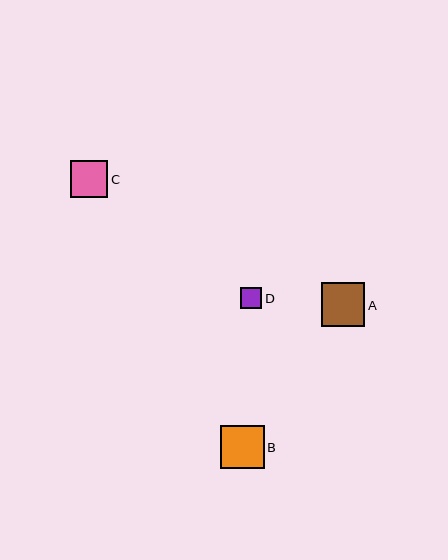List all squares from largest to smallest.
From largest to smallest: A, B, C, D.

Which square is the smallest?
Square D is the smallest with a size of approximately 21 pixels.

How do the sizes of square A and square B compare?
Square A and square B are approximately the same size.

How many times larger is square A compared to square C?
Square A is approximately 1.2 times the size of square C.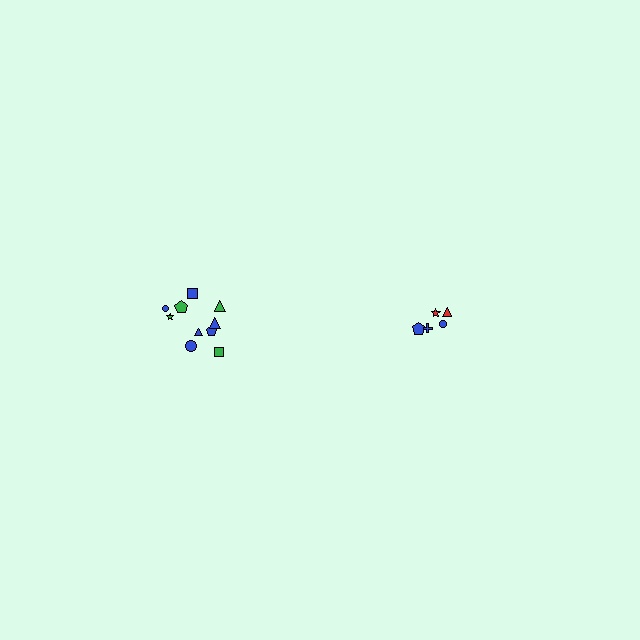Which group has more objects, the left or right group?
The left group.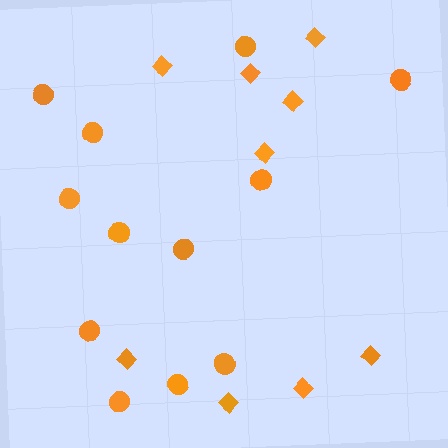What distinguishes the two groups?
There are 2 groups: one group of circles (12) and one group of diamonds (9).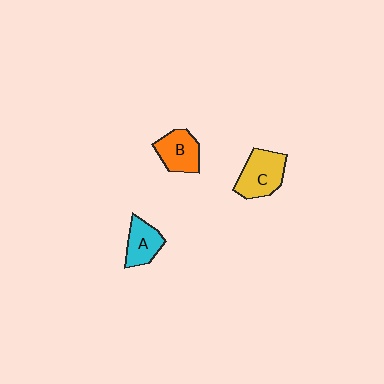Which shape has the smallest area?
Shape A (cyan).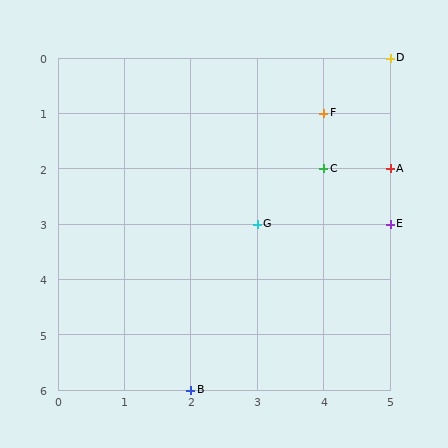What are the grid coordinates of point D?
Point D is at grid coordinates (5, 0).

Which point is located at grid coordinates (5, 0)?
Point D is at (5, 0).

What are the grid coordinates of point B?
Point B is at grid coordinates (2, 6).